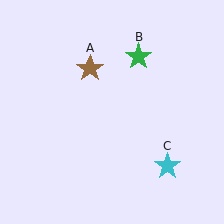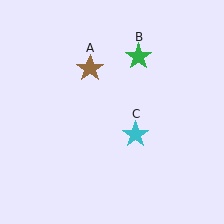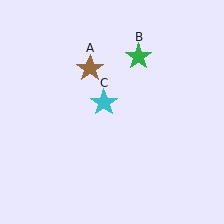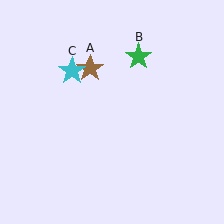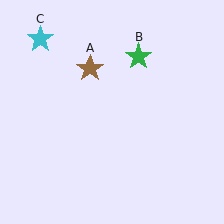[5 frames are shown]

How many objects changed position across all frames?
1 object changed position: cyan star (object C).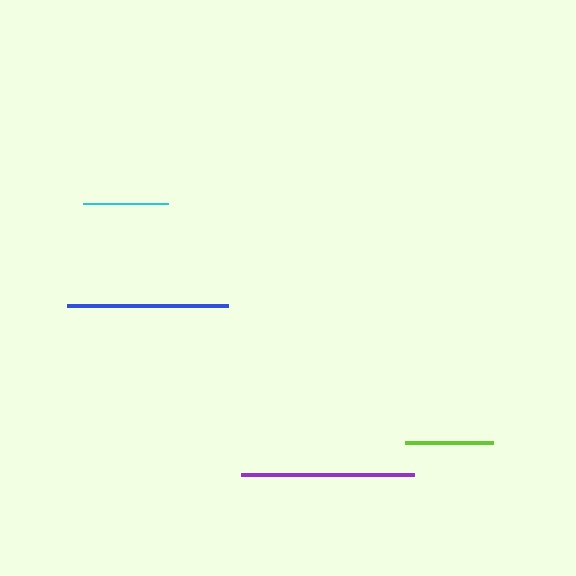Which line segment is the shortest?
The cyan line is the shortest at approximately 85 pixels.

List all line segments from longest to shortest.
From longest to shortest: purple, blue, lime, cyan.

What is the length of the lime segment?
The lime segment is approximately 89 pixels long.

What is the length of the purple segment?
The purple segment is approximately 173 pixels long.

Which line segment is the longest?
The purple line is the longest at approximately 173 pixels.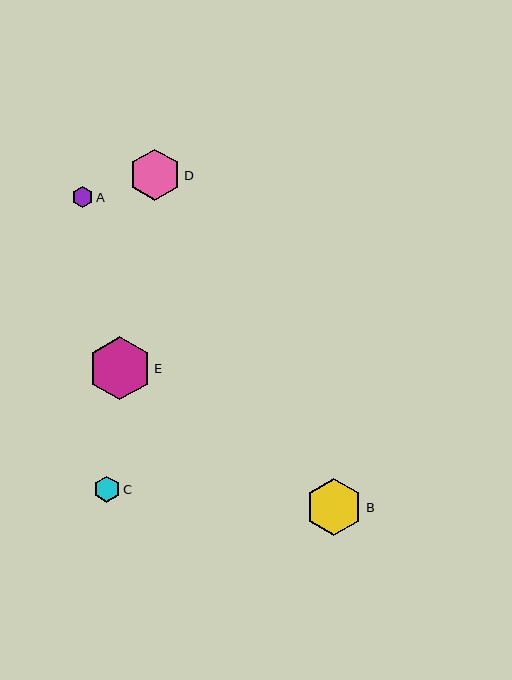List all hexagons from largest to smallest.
From largest to smallest: E, B, D, C, A.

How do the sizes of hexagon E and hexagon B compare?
Hexagon E and hexagon B are approximately the same size.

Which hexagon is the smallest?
Hexagon A is the smallest with a size of approximately 21 pixels.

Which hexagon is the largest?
Hexagon E is the largest with a size of approximately 63 pixels.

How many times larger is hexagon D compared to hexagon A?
Hexagon D is approximately 2.4 times the size of hexagon A.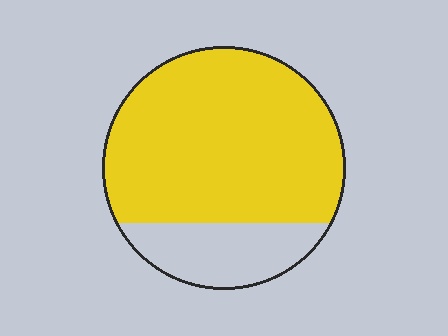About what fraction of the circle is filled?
About four fifths (4/5).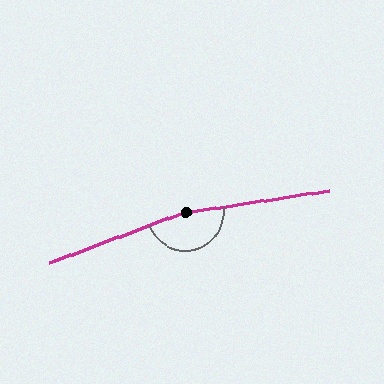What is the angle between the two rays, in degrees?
Approximately 168 degrees.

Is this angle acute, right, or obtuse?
It is obtuse.